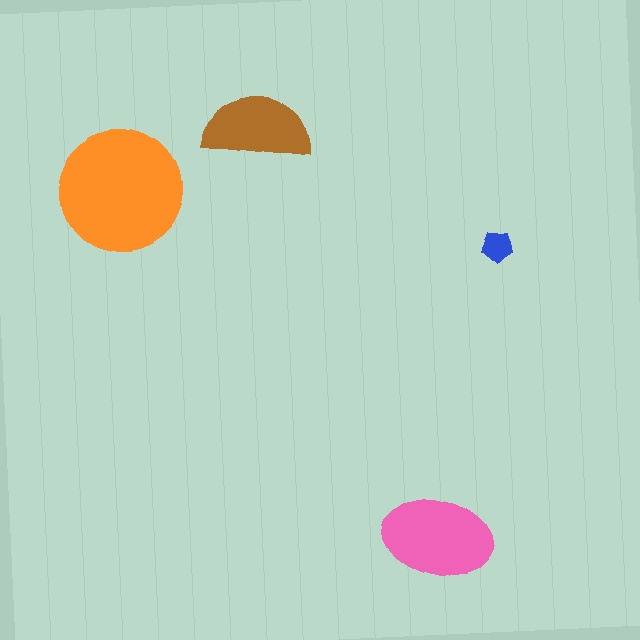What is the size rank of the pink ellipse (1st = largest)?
2nd.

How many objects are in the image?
There are 4 objects in the image.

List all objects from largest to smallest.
The orange circle, the pink ellipse, the brown semicircle, the blue pentagon.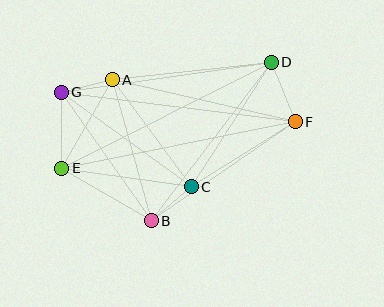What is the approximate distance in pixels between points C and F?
The distance between C and F is approximately 123 pixels.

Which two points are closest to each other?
Points A and G are closest to each other.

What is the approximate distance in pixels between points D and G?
The distance between D and G is approximately 212 pixels.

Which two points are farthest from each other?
Points E and F are farthest from each other.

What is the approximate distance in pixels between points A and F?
The distance between A and F is approximately 188 pixels.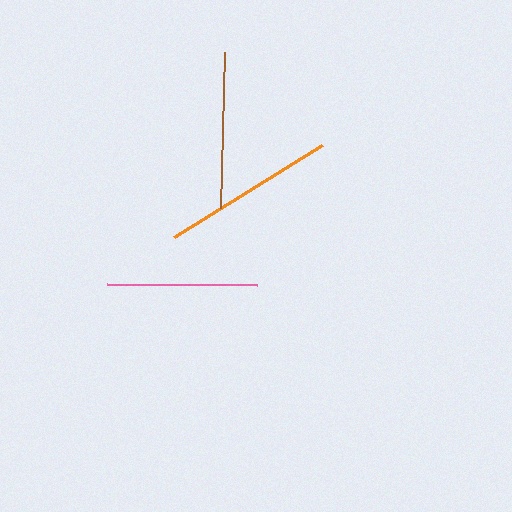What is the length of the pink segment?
The pink segment is approximately 150 pixels long.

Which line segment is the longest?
The orange line is the longest at approximately 174 pixels.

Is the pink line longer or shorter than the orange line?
The orange line is longer than the pink line.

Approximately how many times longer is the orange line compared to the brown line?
The orange line is approximately 1.1 times the length of the brown line.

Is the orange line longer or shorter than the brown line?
The orange line is longer than the brown line.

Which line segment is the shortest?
The pink line is the shortest at approximately 150 pixels.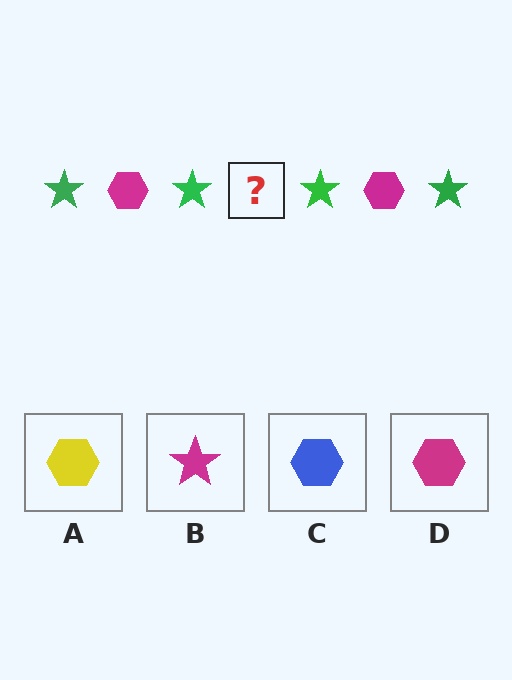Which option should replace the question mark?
Option D.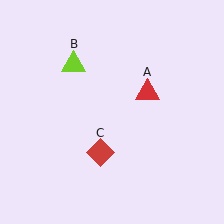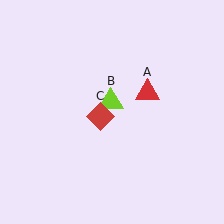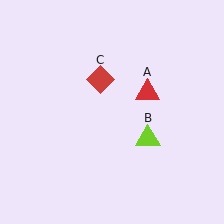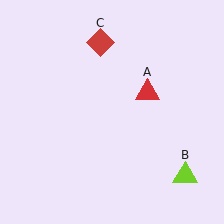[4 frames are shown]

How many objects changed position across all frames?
2 objects changed position: lime triangle (object B), red diamond (object C).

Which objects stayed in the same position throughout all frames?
Red triangle (object A) remained stationary.